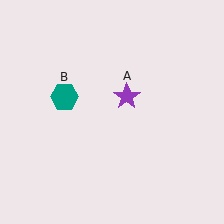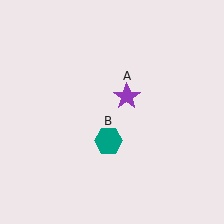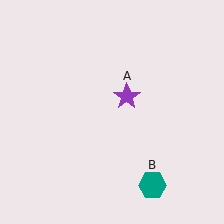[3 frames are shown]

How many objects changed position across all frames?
1 object changed position: teal hexagon (object B).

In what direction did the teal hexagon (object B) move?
The teal hexagon (object B) moved down and to the right.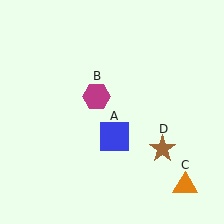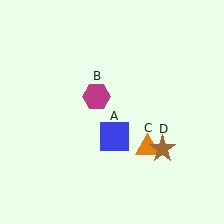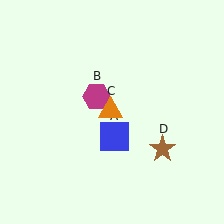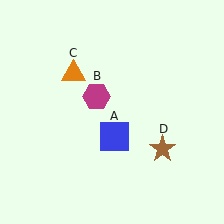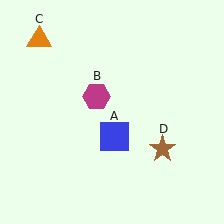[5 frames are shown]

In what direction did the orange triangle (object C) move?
The orange triangle (object C) moved up and to the left.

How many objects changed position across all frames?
1 object changed position: orange triangle (object C).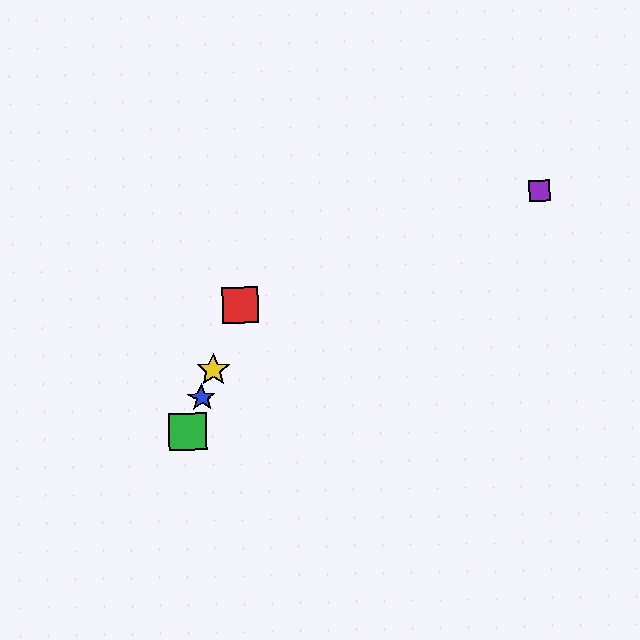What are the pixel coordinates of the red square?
The red square is at (240, 305).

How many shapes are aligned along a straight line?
4 shapes (the red square, the blue star, the green square, the yellow star) are aligned along a straight line.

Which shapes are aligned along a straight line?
The red square, the blue star, the green square, the yellow star are aligned along a straight line.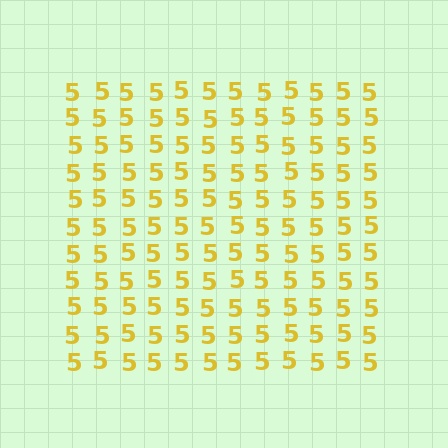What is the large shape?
The large shape is a square.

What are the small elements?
The small elements are digit 5's.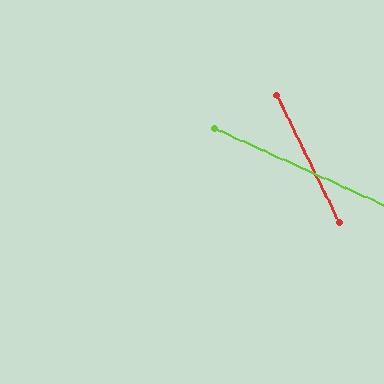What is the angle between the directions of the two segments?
Approximately 40 degrees.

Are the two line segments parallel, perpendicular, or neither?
Neither parallel nor perpendicular — they differ by about 40°.